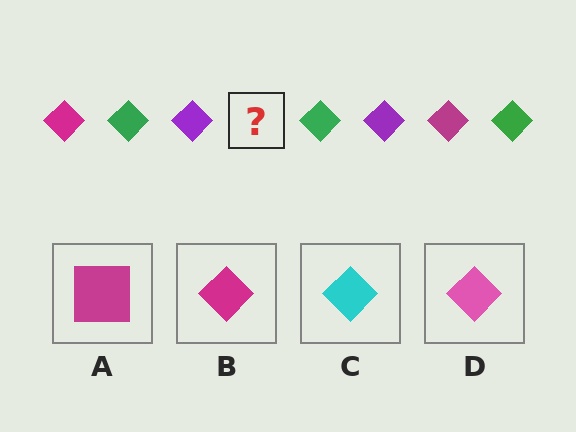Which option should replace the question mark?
Option B.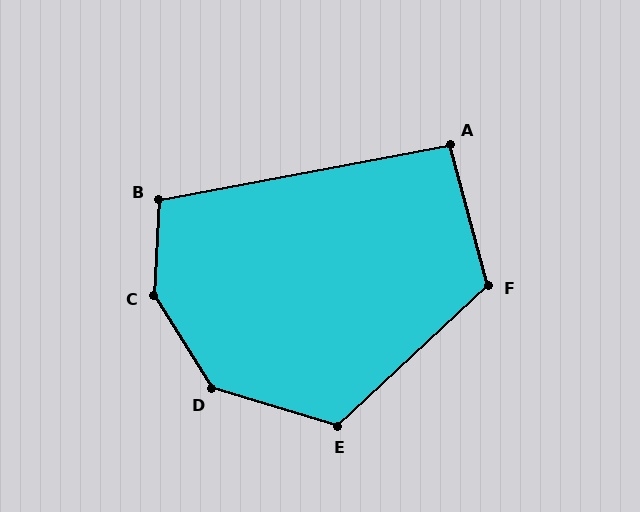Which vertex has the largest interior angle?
C, at approximately 145 degrees.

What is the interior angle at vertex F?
Approximately 118 degrees (obtuse).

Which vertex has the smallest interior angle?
A, at approximately 95 degrees.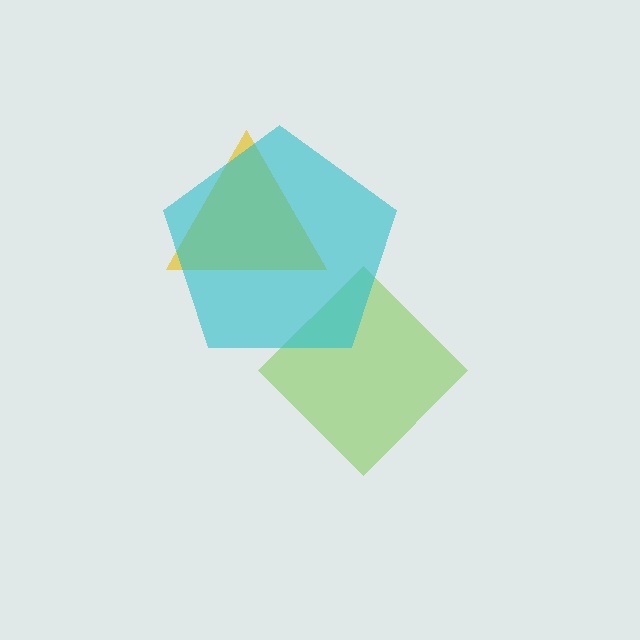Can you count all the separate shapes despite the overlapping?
Yes, there are 3 separate shapes.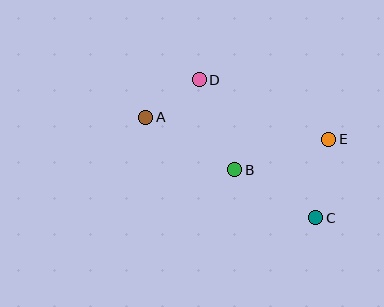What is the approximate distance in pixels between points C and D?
The distance between C and D is approximately 181 pixels.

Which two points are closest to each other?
Points A and D are closest to each other.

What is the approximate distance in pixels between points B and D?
The distance between B and D is approximately 97 pixels.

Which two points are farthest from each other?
Points A and C are farthest from each other.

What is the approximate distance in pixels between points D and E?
The distance between D and E is approximately 143 pixels.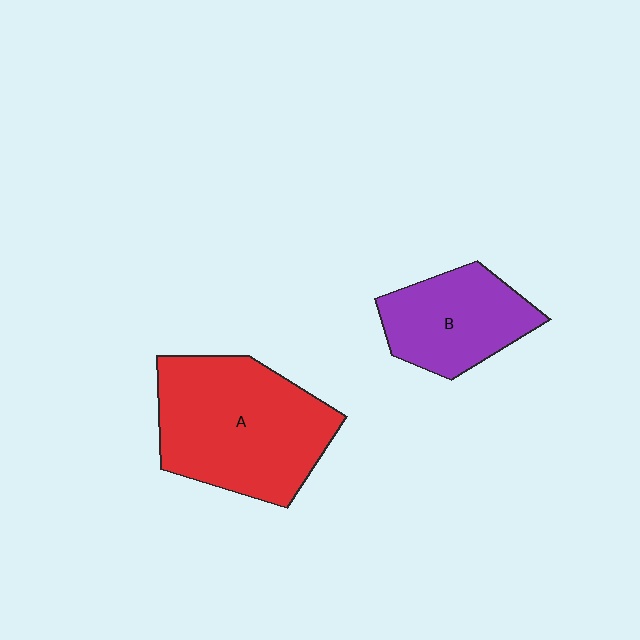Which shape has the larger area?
Shape A (red).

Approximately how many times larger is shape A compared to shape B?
Approximately 1.7 times.